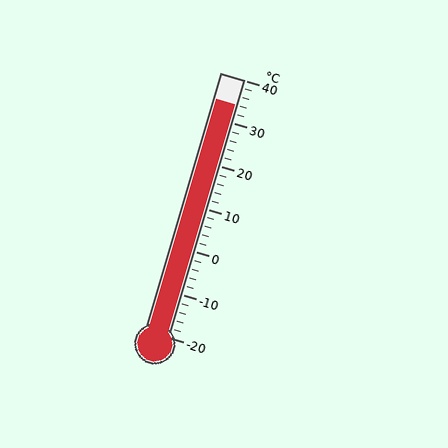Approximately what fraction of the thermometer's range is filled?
The thermometer is filled to approximately 90% of its range.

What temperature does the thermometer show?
The thermometer shows approximately 34°C.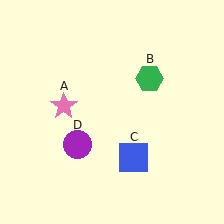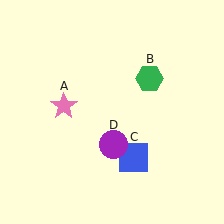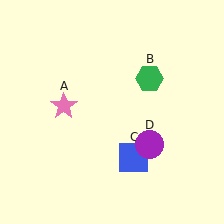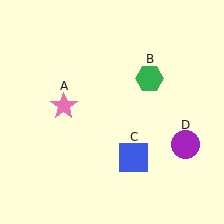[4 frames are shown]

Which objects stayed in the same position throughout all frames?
Pink star (object A) and green hexagon (object B) and blue square (object C) remained stationary.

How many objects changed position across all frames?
1 object changed position: purple circle (object D).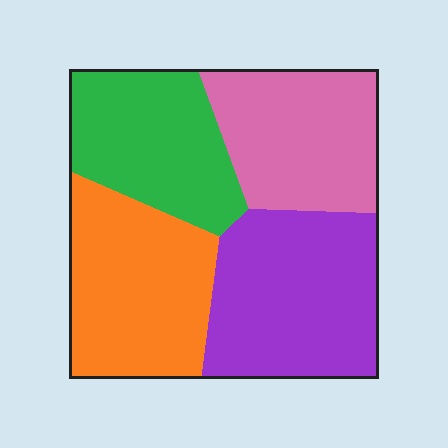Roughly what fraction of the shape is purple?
Purple covers around 30% of the shape.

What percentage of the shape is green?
Green takes up about one fifth (1/5) of the shape.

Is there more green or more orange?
Orange.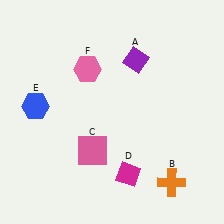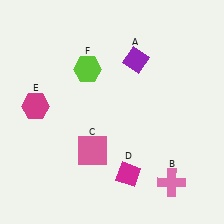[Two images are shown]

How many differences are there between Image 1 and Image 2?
There are 3 differences between the two images.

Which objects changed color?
B changed from orange to pink. E changed from blue to magenta. F changed from pink to lime.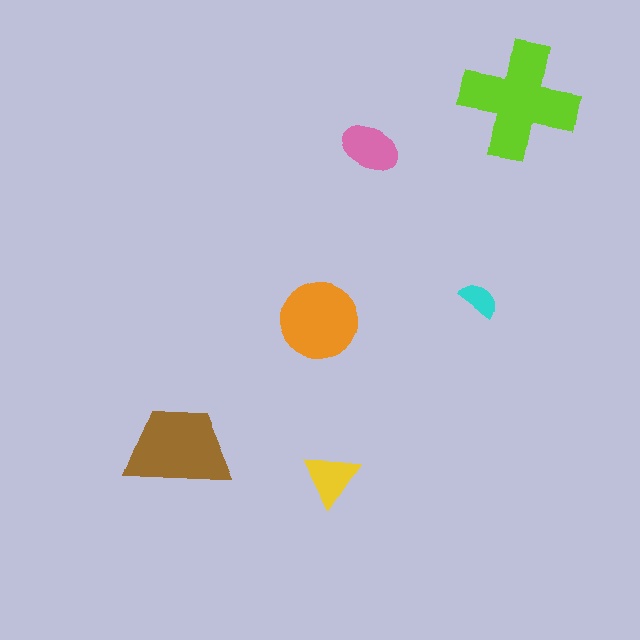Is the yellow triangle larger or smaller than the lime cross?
Smaller.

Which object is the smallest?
The cyan semicircle.